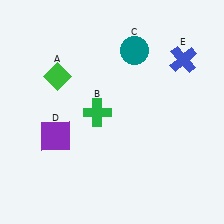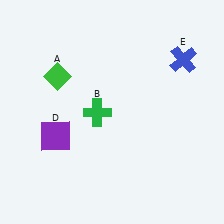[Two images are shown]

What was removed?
The teal circle (C) was removed in Image 2.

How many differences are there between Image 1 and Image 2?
There is 1 difference between the two images.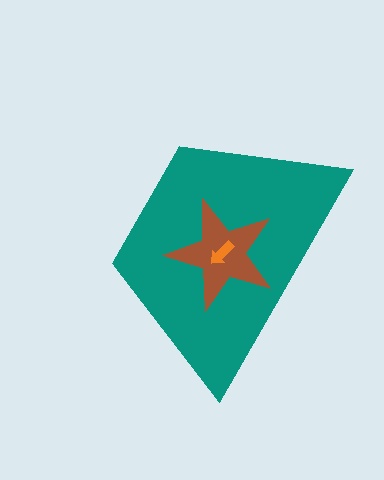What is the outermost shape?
The teal trapezoid.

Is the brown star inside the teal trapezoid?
Yes.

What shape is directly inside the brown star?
The orange arrow.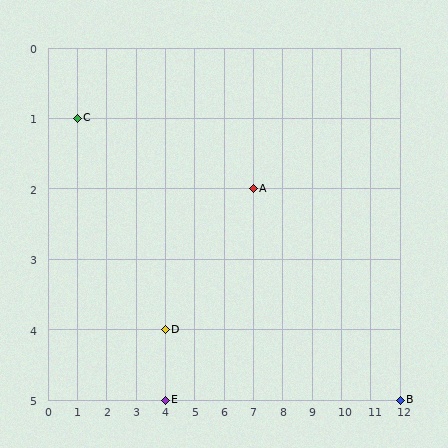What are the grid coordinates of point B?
Point B is at grid coordinates (12, 5).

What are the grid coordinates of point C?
Point C is at grid coordinates (1, 1).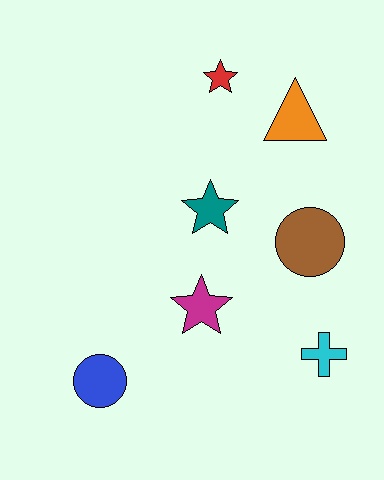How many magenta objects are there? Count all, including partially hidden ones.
There is 1 magenta object.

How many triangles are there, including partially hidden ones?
There is 1 triangle.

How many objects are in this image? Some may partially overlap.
There are 7 objects.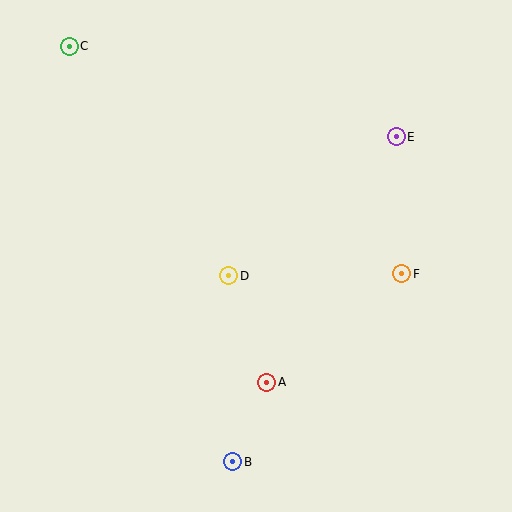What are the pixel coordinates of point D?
Point D is at (229, 276).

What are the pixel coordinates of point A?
Point A is at (267, 382).